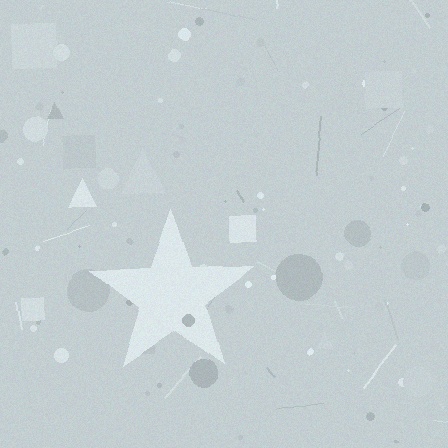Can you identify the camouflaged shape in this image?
The camouflaged shape is a star.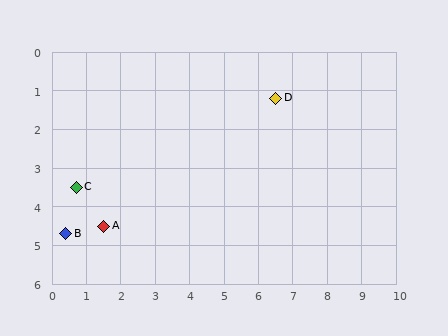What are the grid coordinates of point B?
Point B is at approximately (0.4, 4.7).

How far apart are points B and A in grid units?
Points B and A are about 1.1 grid units apart.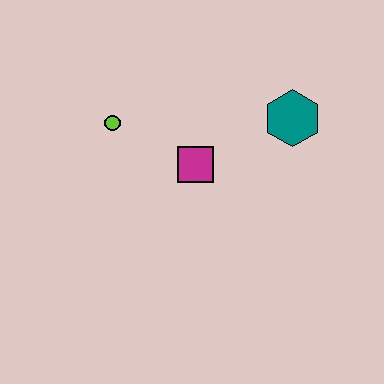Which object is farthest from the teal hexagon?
The lime circle is farthest from the teal hexagon.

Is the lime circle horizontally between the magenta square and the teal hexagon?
No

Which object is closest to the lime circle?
The magenta square is closest to the lime circle.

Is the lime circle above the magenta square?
Yes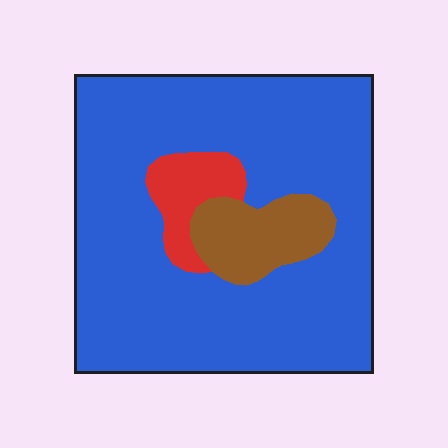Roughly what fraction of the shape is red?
Red covers 7% of the shape.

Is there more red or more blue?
Blue.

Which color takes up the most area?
Blue, at roughly 80%.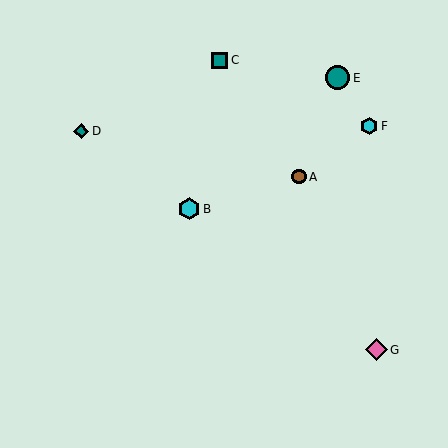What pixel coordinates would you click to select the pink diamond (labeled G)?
Click at (376, 350) to select the pink diamond G.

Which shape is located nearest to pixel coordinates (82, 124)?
The teal diamond (labeled D) at (81, 131) is nearest to that location.